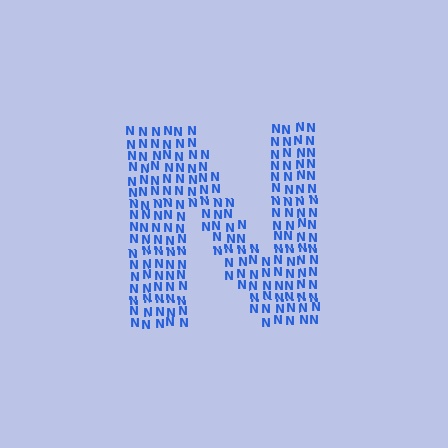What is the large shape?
The large shape is the letter N.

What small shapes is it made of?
It is made of small letter N's.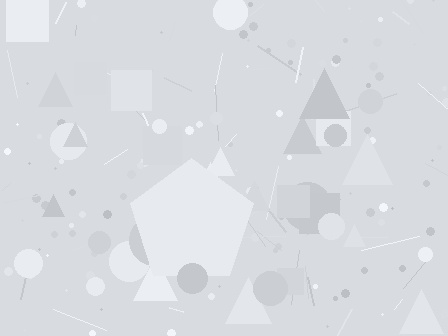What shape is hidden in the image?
A pentagon is hidden in the image.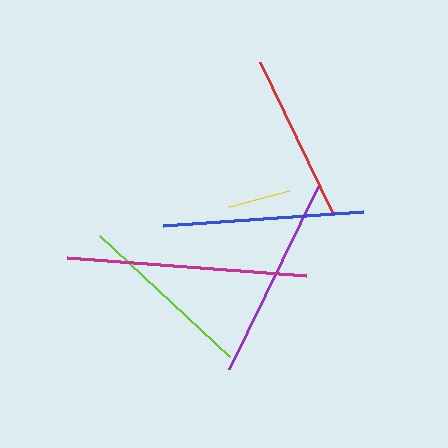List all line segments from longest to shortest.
From longest to shortest: magenta, purple, blue, lime, red, yellow.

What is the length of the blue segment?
The blue segment is approximately 201 pixels long.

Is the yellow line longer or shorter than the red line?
The red line is longer than the yellow line.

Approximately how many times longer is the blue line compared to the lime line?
The blue line is approximately 1.1 times the length of the lime line.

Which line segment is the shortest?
The yellow line is the shortest at approximately 63 pixels.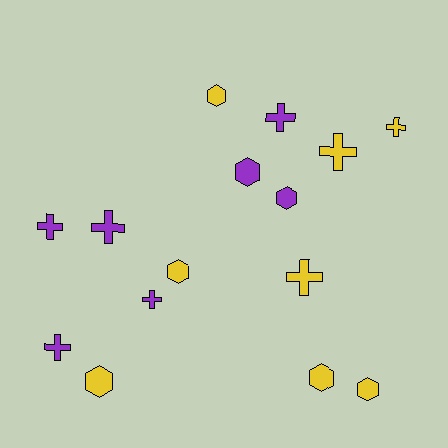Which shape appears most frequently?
Cross, with 8 objects.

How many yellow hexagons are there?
There are 5 yellow hexagons.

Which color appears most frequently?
Yellow, with 8 objects.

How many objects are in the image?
There are 15 objects.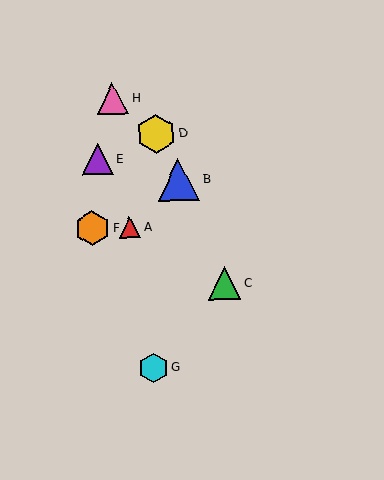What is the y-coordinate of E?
Object E is at y≈159.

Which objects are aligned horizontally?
Objects A, F are aligned horizontally.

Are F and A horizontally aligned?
Yes, both are at y≈228.